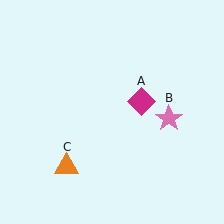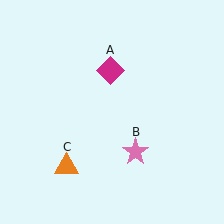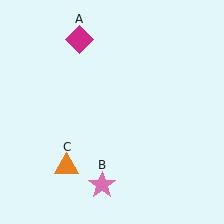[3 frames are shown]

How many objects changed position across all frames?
2 objects changed position: magenta diamond (object A), pink star (object B).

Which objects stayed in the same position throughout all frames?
Orange triangle (object C) remained stationary.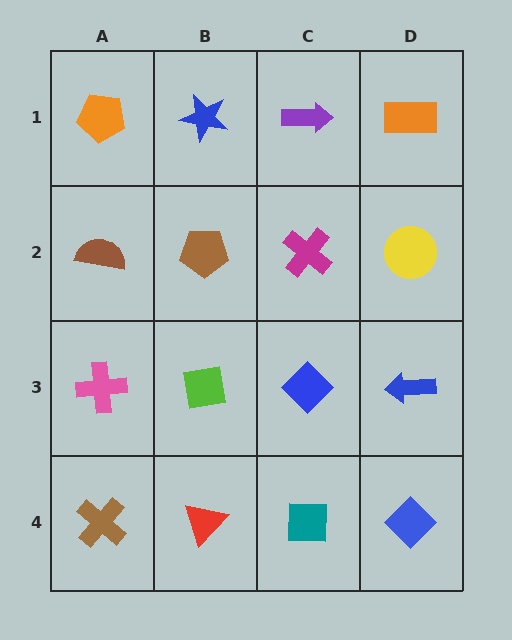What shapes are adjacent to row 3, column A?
A brown semicircle (row 2, column A), a brown cross (row 4, column A), a lime square (row 3, column B).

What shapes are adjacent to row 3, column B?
A brown pentagon (row 2, column B), a red triangle (row 4, column B), a pink cross (row 3, column A), a blue diamond (row 3, column C).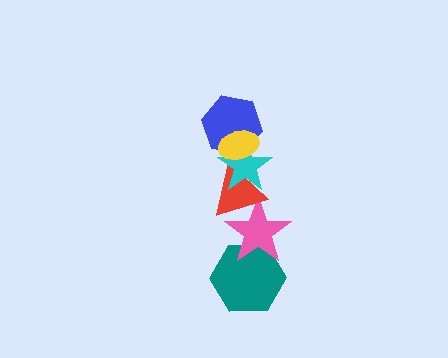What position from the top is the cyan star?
The cyan star is 3rd from the top.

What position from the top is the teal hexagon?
The teal hexagon is 6th from the top.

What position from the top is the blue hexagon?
The blue hexagon is 2nd from the top.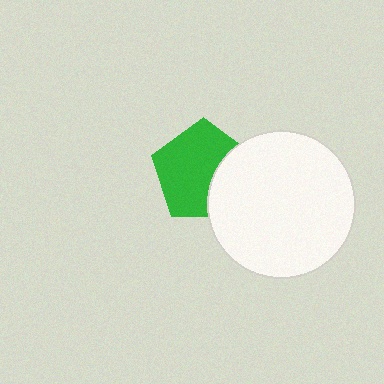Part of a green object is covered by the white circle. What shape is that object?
It is a pentagon.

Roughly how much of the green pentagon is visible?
Most of it is visible (roughly 69%).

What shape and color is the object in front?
The object in front is a white circle.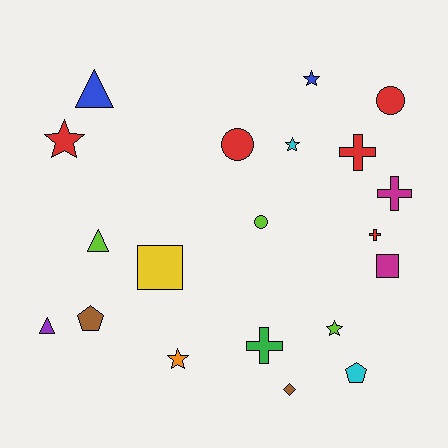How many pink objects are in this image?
There are no pink objects.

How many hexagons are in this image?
There are no hexagons.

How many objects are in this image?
There are 20 objects.